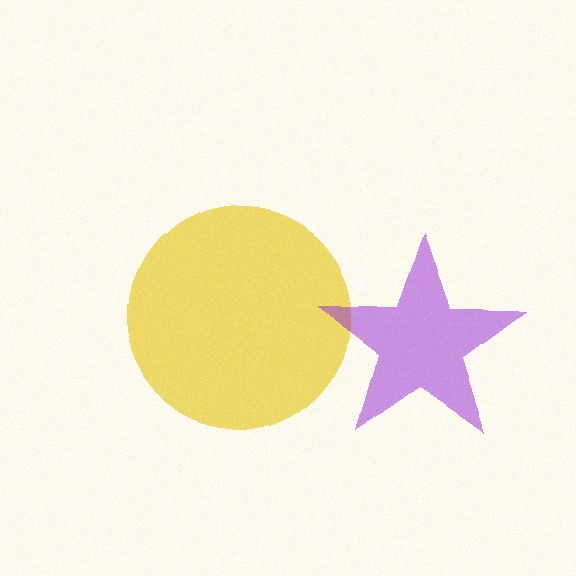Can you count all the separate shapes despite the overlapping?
Yes, there are 2 separate shapes.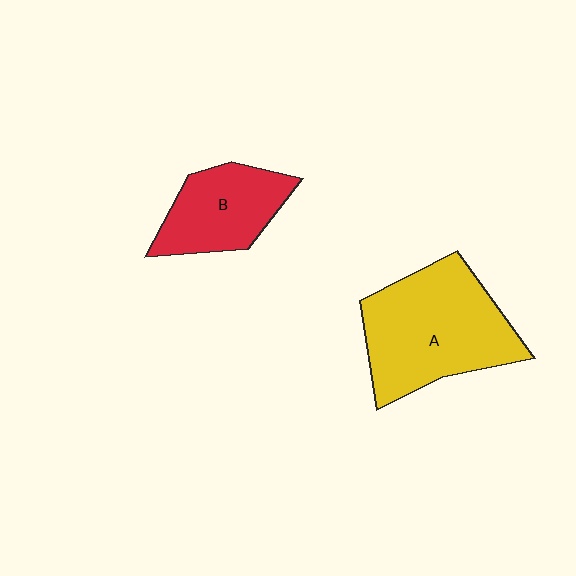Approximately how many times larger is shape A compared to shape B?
Approximately 1.7 times.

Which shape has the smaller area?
Shape B (red).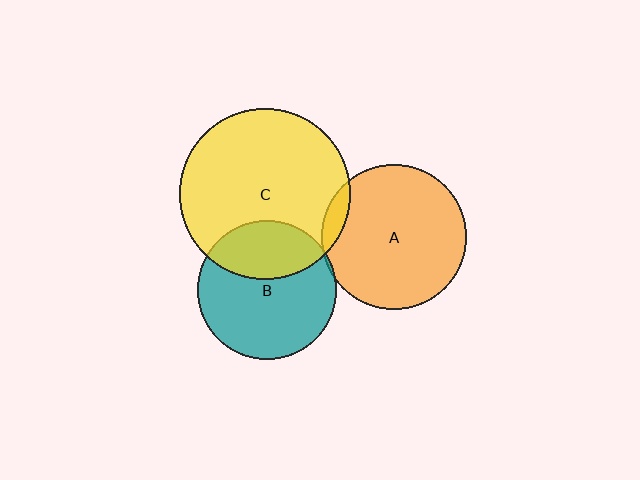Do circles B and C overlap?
Yes.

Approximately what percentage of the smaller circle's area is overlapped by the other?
Approximately 35%.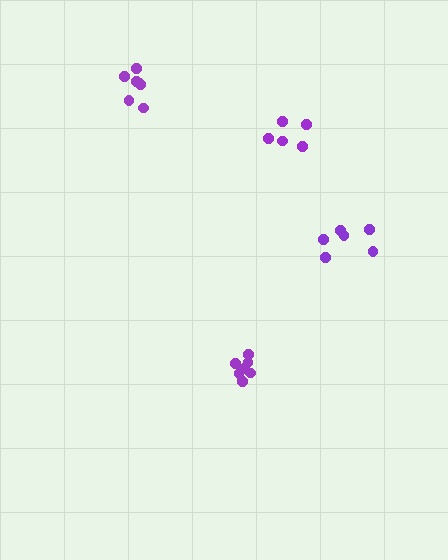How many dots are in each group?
Group 1: 7 dots, Group 2: 6 dots, Group 3: 7 dots, Group 4: 5 dots (25 total).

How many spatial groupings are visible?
There are 4 spatial groupings.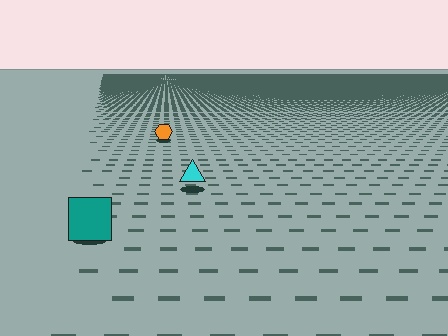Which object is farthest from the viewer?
The orange hexagon is farthest from the viewer. It appears smaller and the ground texture around it is denser.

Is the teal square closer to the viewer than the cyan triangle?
Yes. The teal square is closer — you can tell from the texture gradient: the ground texture is coarser near it.